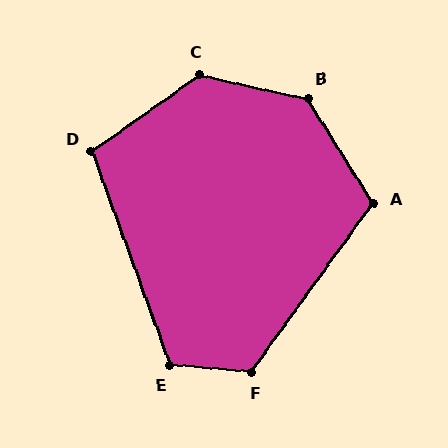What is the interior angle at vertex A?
Approximately 112 degrees (obtuse).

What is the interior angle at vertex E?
Approximately 115 degrees (obtuse).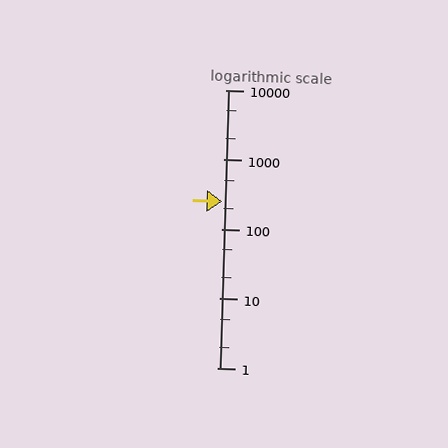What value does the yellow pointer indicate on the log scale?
The pointer indicates approximately 250.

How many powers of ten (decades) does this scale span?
The scale spans 4 decades, from 1 to 10000.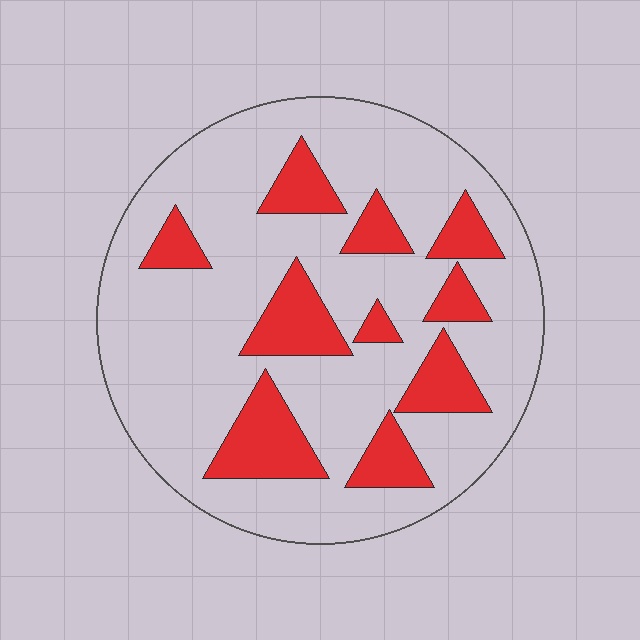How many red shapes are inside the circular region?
10.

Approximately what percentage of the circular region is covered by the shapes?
Approximately 25%.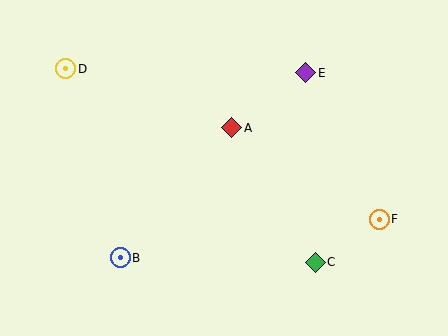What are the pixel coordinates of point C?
Point C is at (315, 262).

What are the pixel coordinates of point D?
Point D is at (66, 69).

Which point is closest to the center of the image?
Point A at (232, 128) is closest to the center.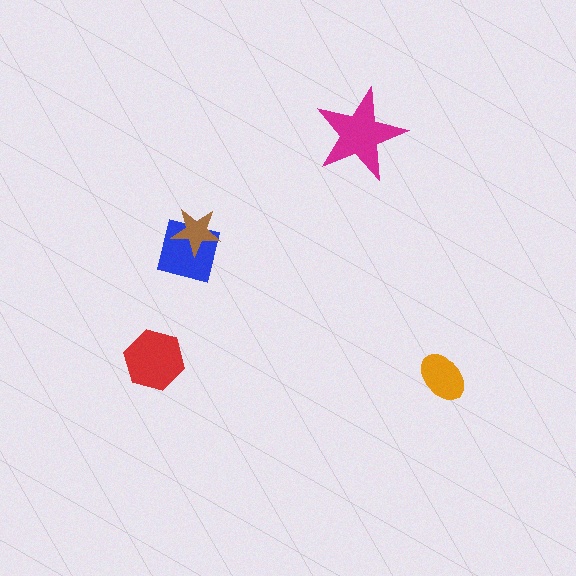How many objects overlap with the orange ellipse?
0 objects overlap with the orange ellipse.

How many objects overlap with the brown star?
1 object overlaps with the brown star.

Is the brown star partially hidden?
No, no other shape covers it.